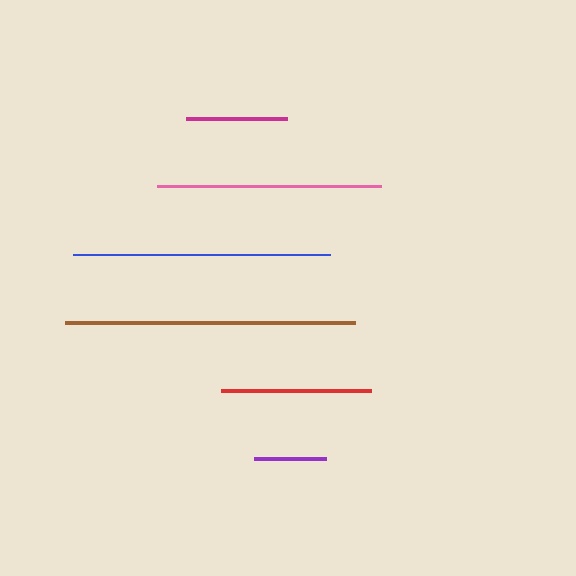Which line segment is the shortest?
The purple line is the shortest at approximately 71 pixels.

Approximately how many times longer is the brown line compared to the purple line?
The brown line is approximately 4.1 times the length of the purple line.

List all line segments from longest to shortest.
From longest to shortest: brown, blue, pink, red, magenta, purple.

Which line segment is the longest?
The brown line is the longest at approximately 290 pixels.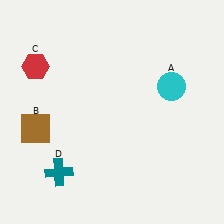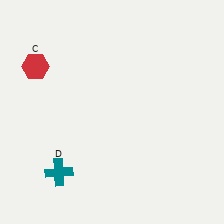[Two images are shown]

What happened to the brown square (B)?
The brown square (B) was removed in Image 2. It was in the bottom-left area of Image 1.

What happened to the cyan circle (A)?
The cyan circle (A) was removed in Image 2. It was in the top-right area of Image 1.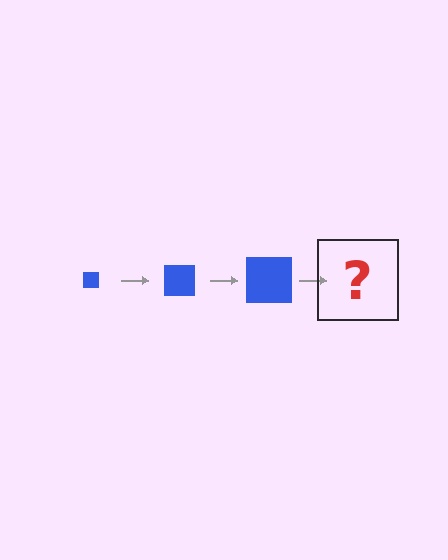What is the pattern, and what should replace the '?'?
The pattern is that the square gets progressively larger each step. The '?' should be a blue square, larger than the previous one.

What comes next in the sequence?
The next element should be a blue square, larger than the previous one.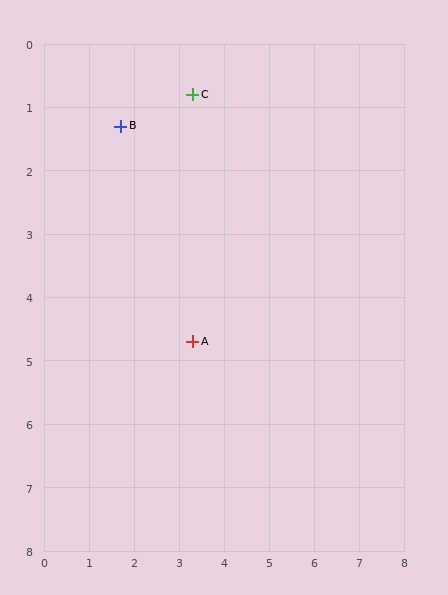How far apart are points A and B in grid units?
Points A and B are about 3.8 grid units apart.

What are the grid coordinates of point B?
Point B is at approximately (1.7, 1.3).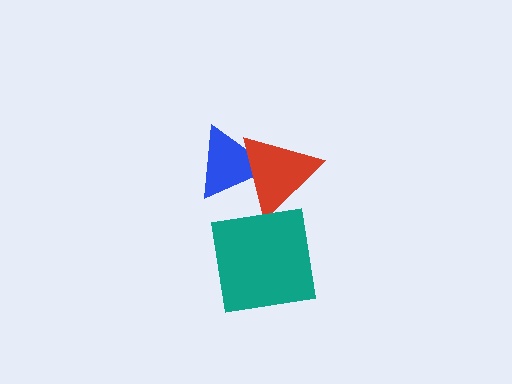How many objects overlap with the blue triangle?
1 object overlaps with the blue triangle.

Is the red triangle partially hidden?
No, no other shape covers it.